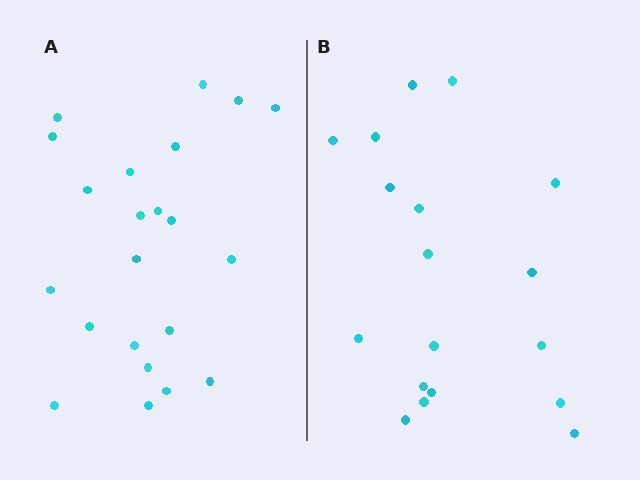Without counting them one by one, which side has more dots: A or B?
Region A (the left region) has more dots.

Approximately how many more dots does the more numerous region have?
Region A has about 4 more dots than region B.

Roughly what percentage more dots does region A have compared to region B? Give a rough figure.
About 20% more.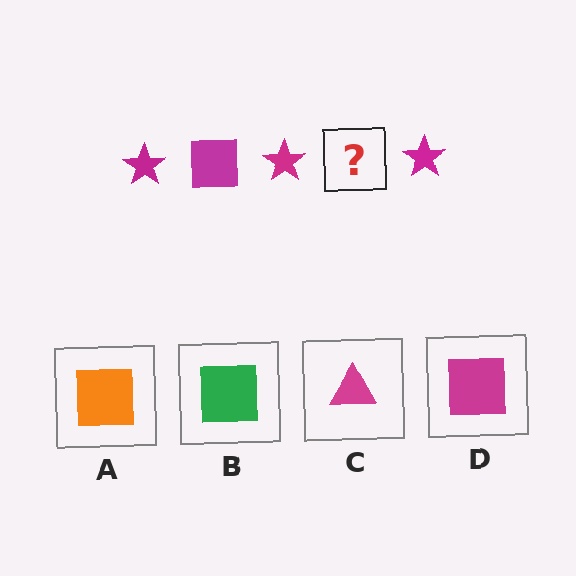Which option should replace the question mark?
Option D.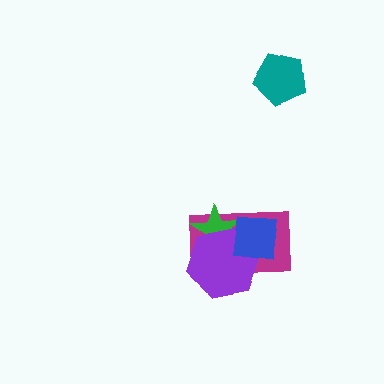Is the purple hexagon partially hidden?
Yes, it is partially covered by another shape.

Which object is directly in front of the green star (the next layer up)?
The purple hexagon is directly in front of the green star.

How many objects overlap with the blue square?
3 objects overlap with the blue square.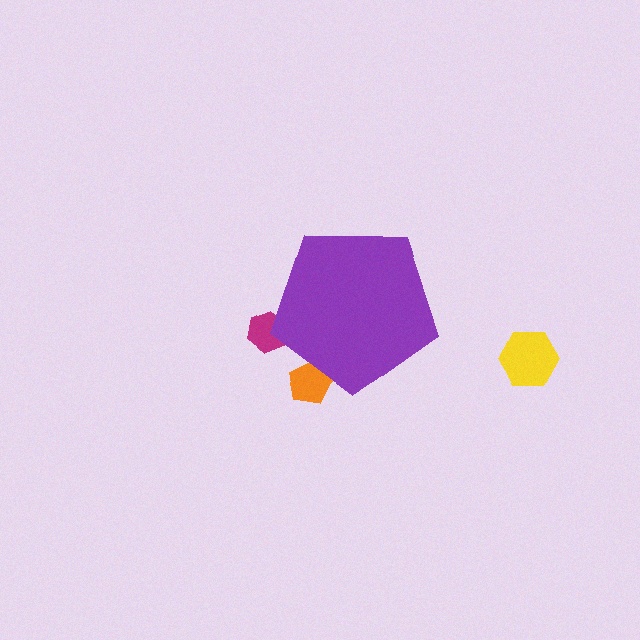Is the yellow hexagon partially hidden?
No, the yellow hexagon is fully visible.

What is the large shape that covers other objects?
A purple pentagon.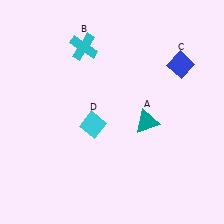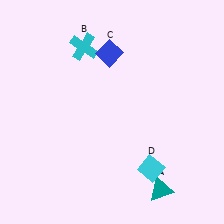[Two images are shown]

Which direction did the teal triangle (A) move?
The teal triangle (A) moved down.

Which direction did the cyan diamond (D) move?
The cyan diamond (D) moved right.